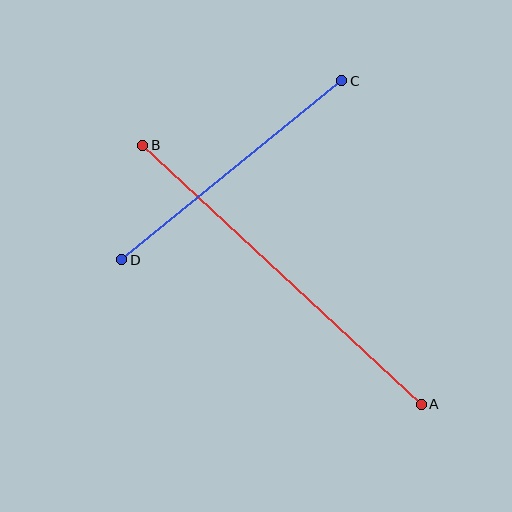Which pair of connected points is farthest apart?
Points A and B are farthest apart.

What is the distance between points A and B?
The distance is approximately 380 pixels.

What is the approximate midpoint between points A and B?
The midpoint is at approximately (282, 275) pixels.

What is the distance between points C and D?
The distance is approximately 284 pixels.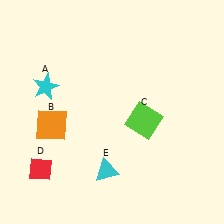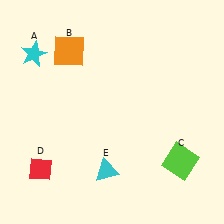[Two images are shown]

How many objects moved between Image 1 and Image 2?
3 objects moved between the two images.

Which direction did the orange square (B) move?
The orange square (B) moved up.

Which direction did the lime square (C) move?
The lime square (C) moved down.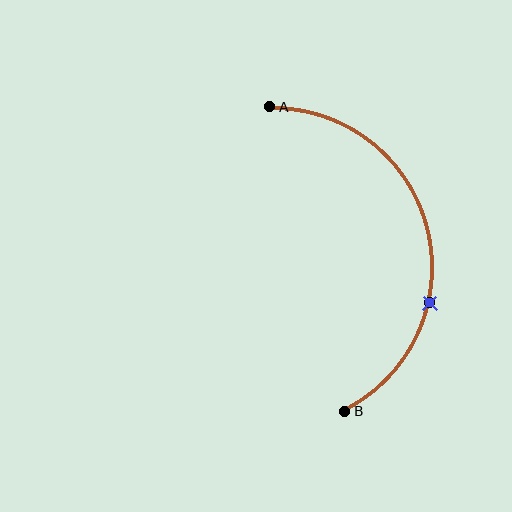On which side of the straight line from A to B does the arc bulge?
The arc bulges to the right of the straight line connecting A and B.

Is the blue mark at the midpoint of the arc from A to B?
No. The blue mark lies on the arc but is closer to endpoint B. The arc midpoint would be at the point on the curve equidistant along the arc from both A and B.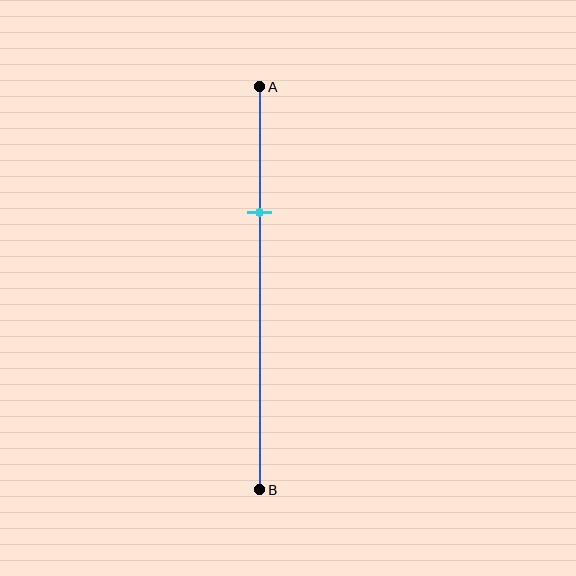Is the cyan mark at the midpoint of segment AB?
No, the mark is at about 30% from A, not at the 50% midpoint.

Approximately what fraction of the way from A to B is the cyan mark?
The cyan mark is approximately 30% of the way from A to B.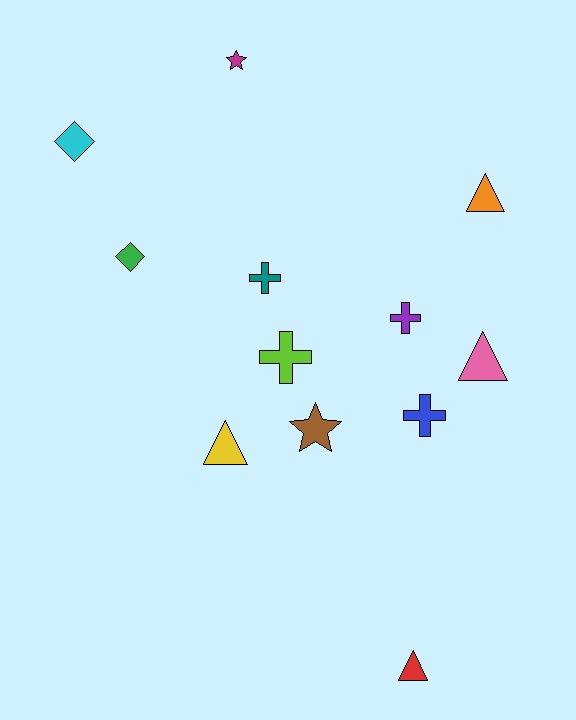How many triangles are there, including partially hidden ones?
There are 4 triangles.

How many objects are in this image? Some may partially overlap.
There are 12 objects.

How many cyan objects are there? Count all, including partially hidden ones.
There is 1 cyan object.